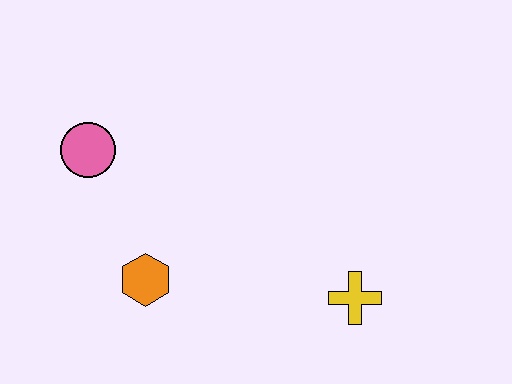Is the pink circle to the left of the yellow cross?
Yes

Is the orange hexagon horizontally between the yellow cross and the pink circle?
Yes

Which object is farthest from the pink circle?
The yellow cross is farthest from the pink circle.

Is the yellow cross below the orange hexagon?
Yes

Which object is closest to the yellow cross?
The orange hexagon is closest to the yellow cross.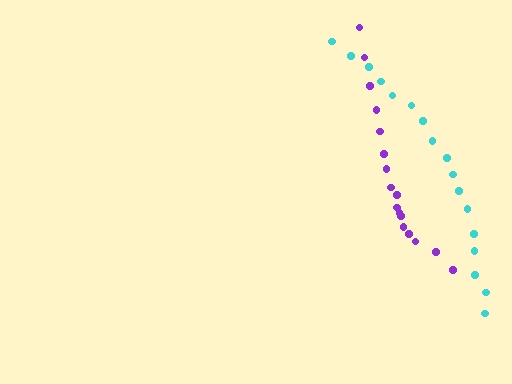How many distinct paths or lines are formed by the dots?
There are 2 distinct paths.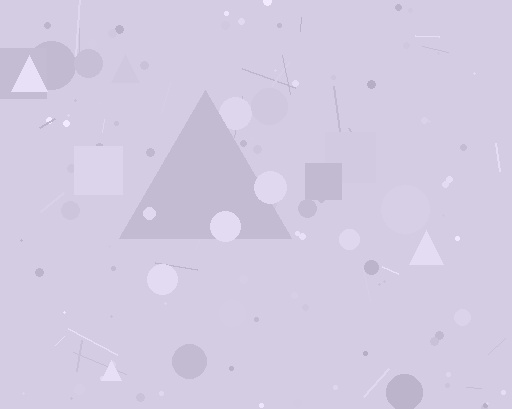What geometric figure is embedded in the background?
A triangle is embedded in the background.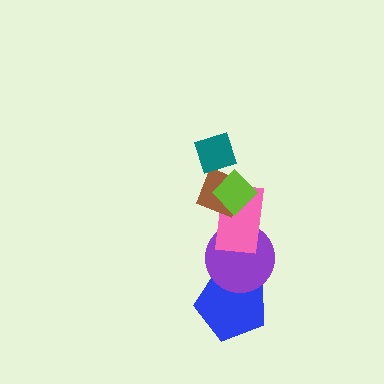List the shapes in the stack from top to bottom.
From top to bottom: the teal diamond, the lime diamond, the brown diamond, the pink rectangle, the purple circle, the blue pentagon.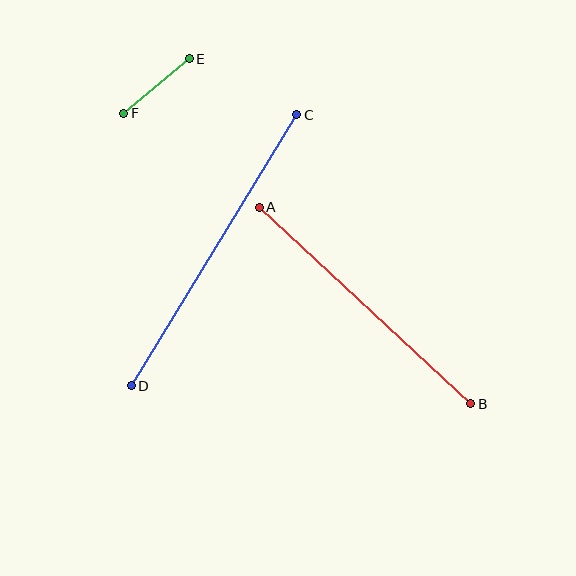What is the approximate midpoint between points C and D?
The midpoint is at approximately (214, 250) pixels.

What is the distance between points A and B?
The distance is approximately 289 pixels.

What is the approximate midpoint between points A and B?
The midpoint is at approximately (365, 306) pixels.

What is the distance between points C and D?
The distance is approximately 317 pixels.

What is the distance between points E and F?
The distance is approximately 85 pixels.